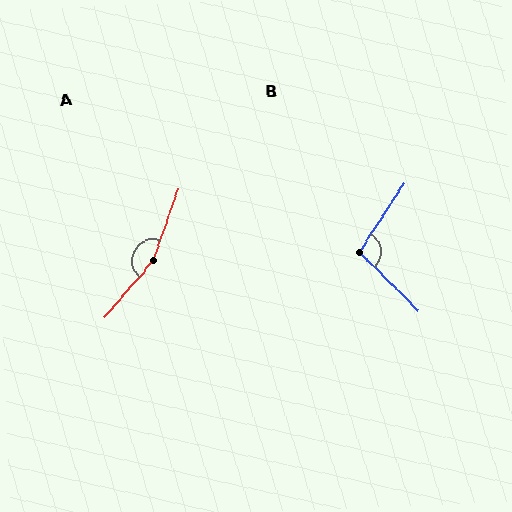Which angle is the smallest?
B, at approximately 101 degrees.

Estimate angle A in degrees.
Approximately 159 degrees.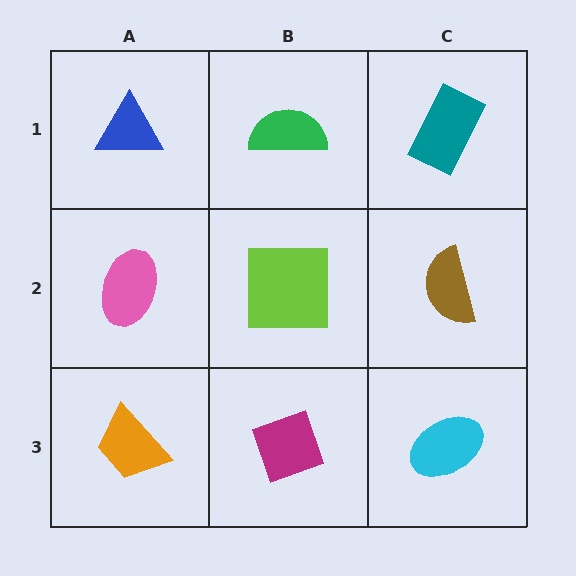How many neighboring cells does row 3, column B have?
3.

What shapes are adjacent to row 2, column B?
A green semicircle (row 1, column B), a magenta diamond (row 3, column B), a pink ellipse (row 2, column A), a brown semicircle (row 2, column C).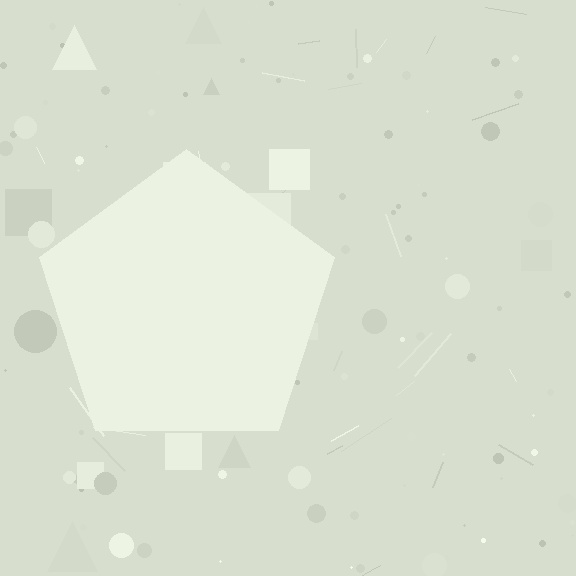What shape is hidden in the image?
A pentagon is hidden in the image.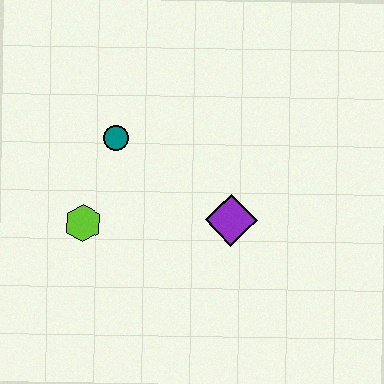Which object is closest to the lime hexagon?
The teal circle is closest to the lime hexagon.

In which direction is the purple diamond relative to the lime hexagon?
The purple diamond is to the right of the lime hexagon.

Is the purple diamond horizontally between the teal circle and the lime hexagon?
No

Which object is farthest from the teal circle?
The purple diamond is farthest from the teal circle.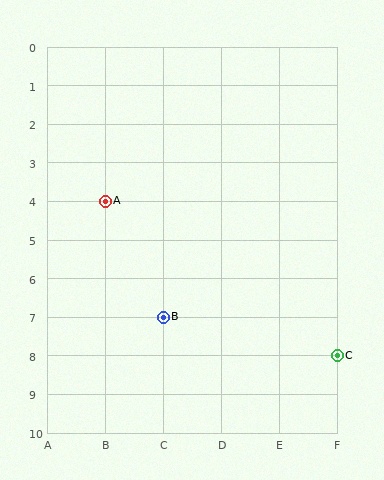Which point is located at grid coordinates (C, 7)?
Point B is at (C, 7).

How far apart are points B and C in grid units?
Points B and C are 3 columns and 1 row apart (about 3.2 grid units diagonally).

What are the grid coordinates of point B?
Point B is at grid coordinates (C, 7).